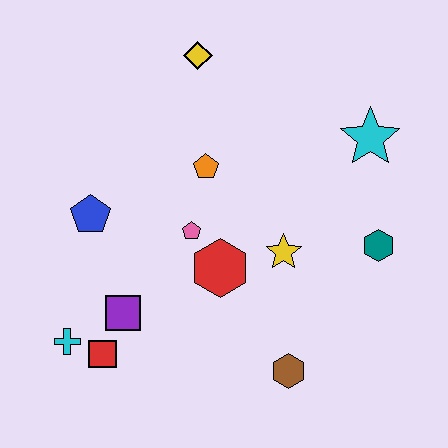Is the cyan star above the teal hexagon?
Yes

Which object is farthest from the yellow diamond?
The brown hexagon is farthest from the yellow diamond.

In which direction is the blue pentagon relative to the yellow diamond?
The blue pentagon is below the yellow diamond.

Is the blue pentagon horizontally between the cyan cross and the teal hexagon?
Yes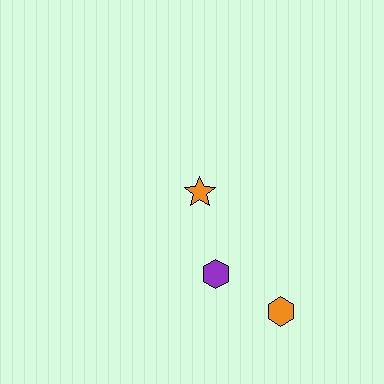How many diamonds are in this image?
There are no diamonds.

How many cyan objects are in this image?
There are no cyan objects.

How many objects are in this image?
There are 3 objects.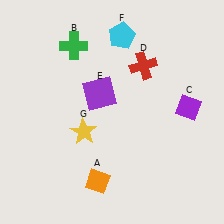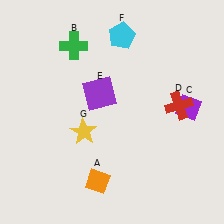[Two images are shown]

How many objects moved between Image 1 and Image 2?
1 object moved between the two images.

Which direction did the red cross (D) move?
The red cross (D) moved down.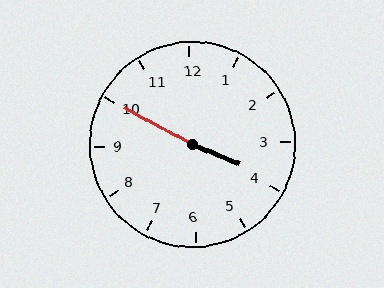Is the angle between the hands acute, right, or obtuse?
It is obtuse.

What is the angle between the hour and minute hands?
Approximately 175 degrees.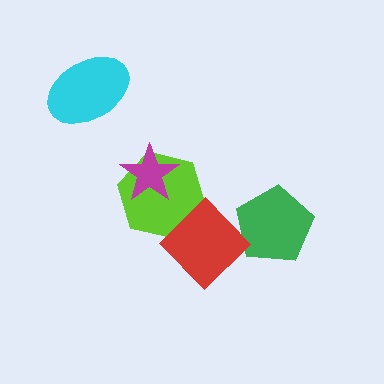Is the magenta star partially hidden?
No, no other shape covers it.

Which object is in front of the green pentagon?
The red diamond is in front of the green pentagon.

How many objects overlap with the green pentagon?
1 object overlaps with the green pentagon.